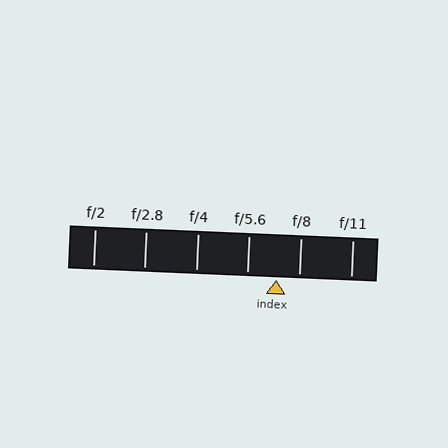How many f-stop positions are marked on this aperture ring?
There are 6 f-stop positions marked.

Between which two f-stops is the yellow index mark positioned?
The index mark is between f/5.6 and f/8.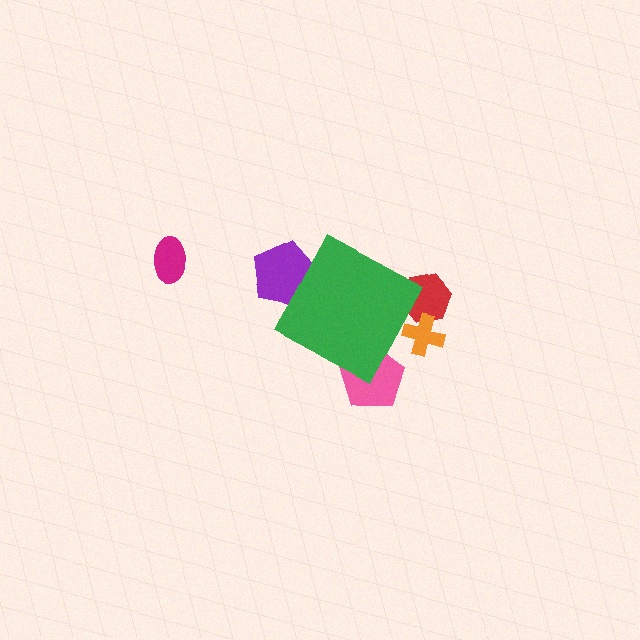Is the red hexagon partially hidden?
Yes, the red hexagon is partially hidden behind the green diamond.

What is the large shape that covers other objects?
A green diamond.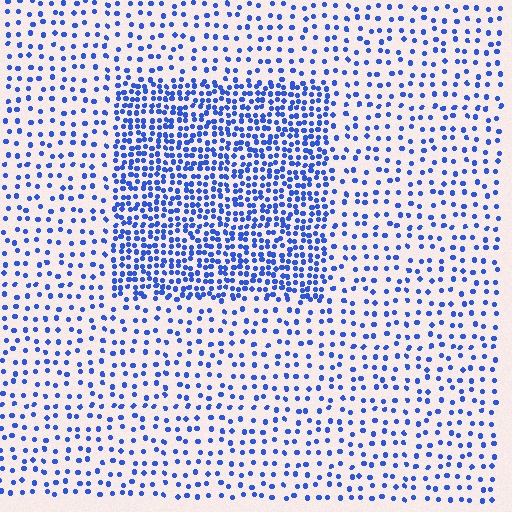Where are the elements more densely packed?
The elements are more densely packed inside the rectangle boundary.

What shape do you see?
I see a rectangle.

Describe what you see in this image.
The image contains small blue elements arranged at two different densities. A rectangle-shaped region is visible where the elements are more densely packed than the surrounding area.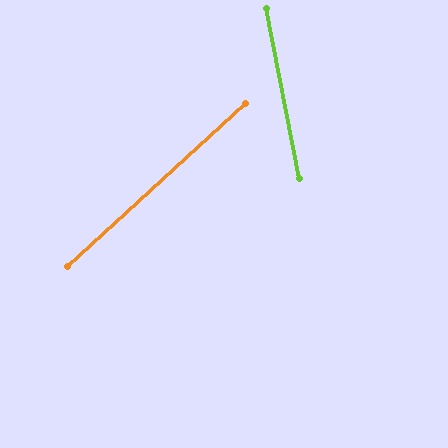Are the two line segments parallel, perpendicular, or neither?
Neither parallel nor perpendicular — they differ by about 59°.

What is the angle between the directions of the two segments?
Approximately 59 degrees.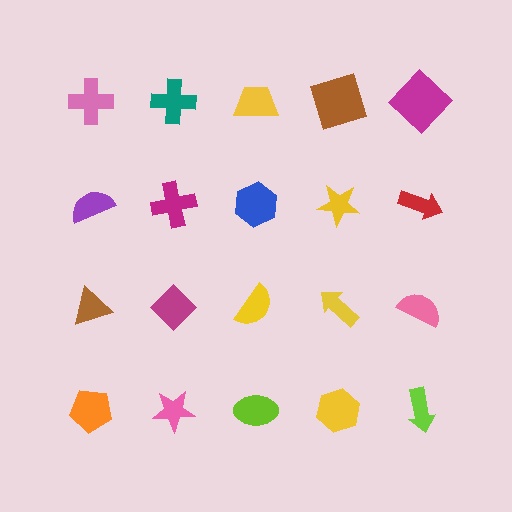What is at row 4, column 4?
A yellow hexagon.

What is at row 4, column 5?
A lime arrow.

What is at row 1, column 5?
A magenta diamond.